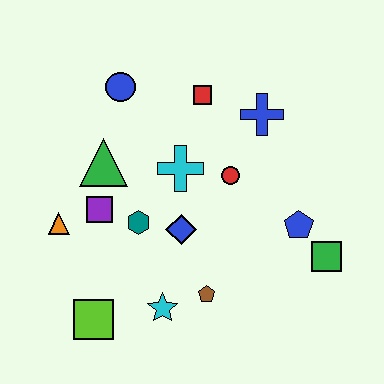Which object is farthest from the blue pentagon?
The orange triangle is farthest from the blue pentagon.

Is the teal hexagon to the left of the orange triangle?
No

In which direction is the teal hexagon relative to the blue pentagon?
The teal hexagon is to the left of the blue pentagon.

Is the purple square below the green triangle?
Yes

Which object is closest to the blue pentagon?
The green square is closest to the blue pentagon.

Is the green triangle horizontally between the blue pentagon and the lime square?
Yes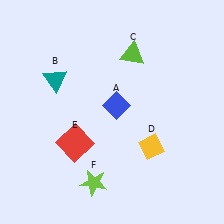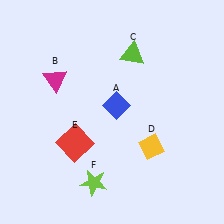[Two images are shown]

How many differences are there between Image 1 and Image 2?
There is 1 difference between the two images.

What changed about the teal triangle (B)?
In Image 1, B is teal. In Image 2, it changed to magenta.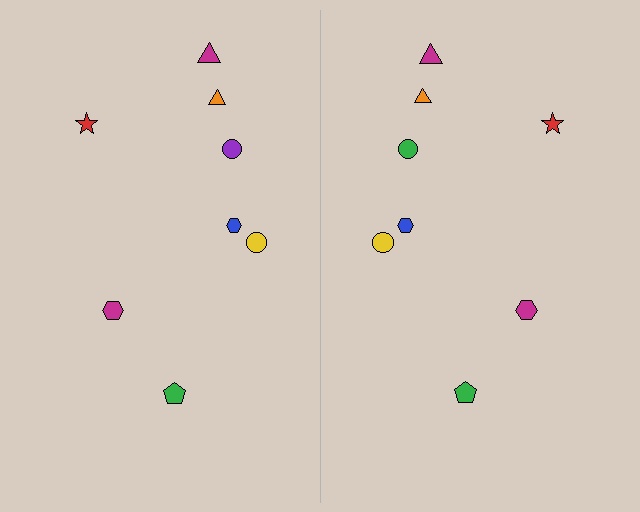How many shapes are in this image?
There are 16 shapes in this image.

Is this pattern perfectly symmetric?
No, the pattern is not perfectly symmetric. The green circle on the right side breaks the symmetry — its mirror counterpart is purple.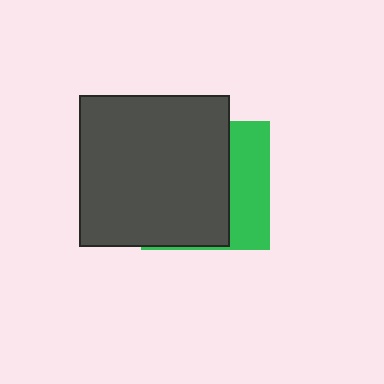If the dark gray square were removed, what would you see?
You would see the complete green square.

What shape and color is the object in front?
The object in front is a dark gray square.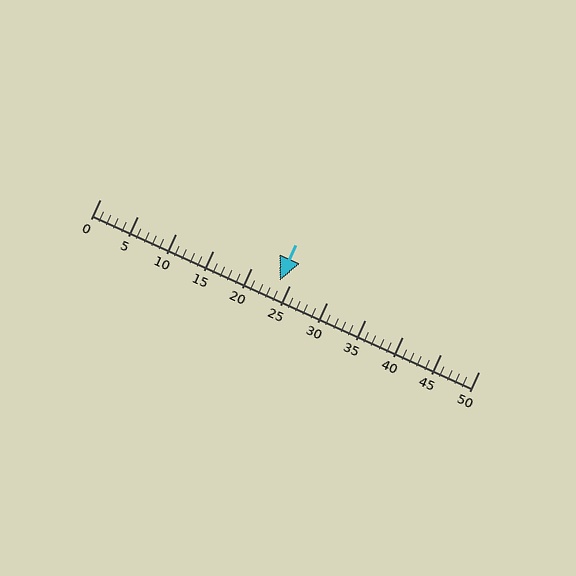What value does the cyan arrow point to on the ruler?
The cyan arrow points to approximately 24.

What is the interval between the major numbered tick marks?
The major tick marks are spaced 5 units apart.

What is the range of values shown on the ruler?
The ruler shows values from 0 to 50.